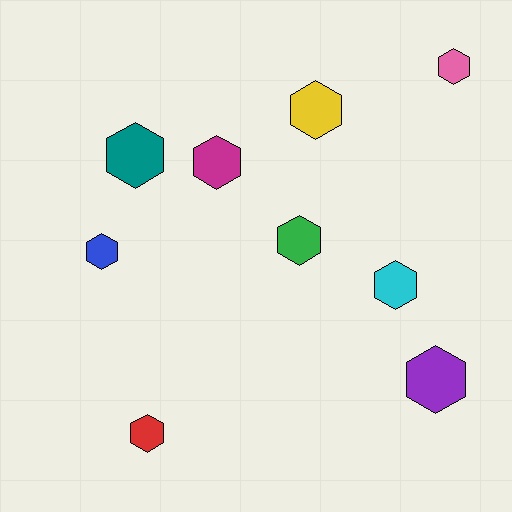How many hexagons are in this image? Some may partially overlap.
There are 9 hexagons.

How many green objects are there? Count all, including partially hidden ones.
There is 1 green object.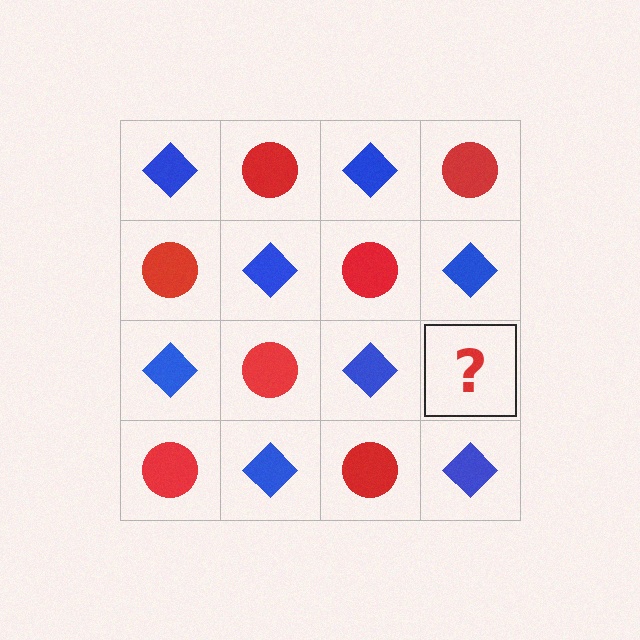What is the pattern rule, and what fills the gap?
The rule is that it alternates blue diamond and red circle in a checkerboard pattern. The gap should be filled with a red circle.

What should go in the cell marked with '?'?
The missing cell should contain a red circle.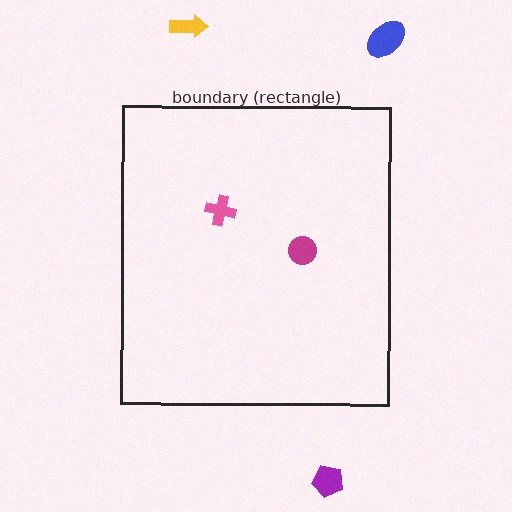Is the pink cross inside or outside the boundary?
Inside.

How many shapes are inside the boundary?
2 inside, 3 outside.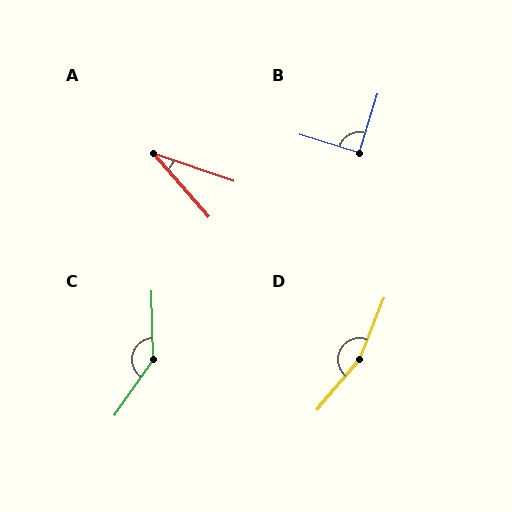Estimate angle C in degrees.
Approximately 144 degrees.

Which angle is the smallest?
A, at approximately 30 degrees.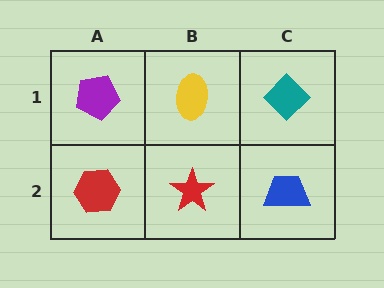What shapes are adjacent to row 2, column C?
A teal diamond (row 1, column C), a red star (row 2, column B).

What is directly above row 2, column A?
A purple pentagon.